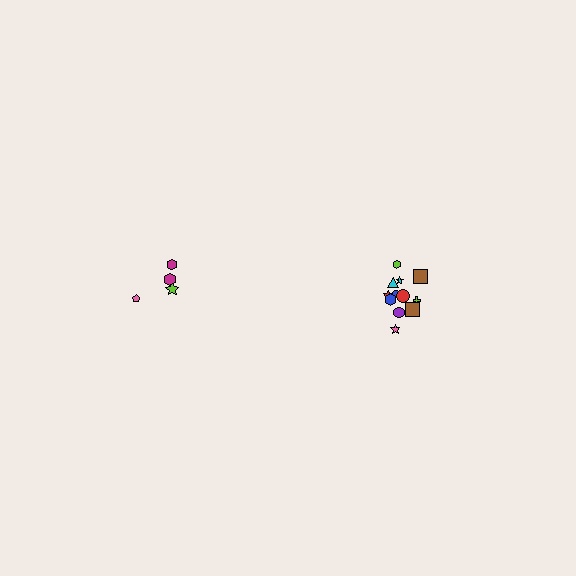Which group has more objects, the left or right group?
The right group.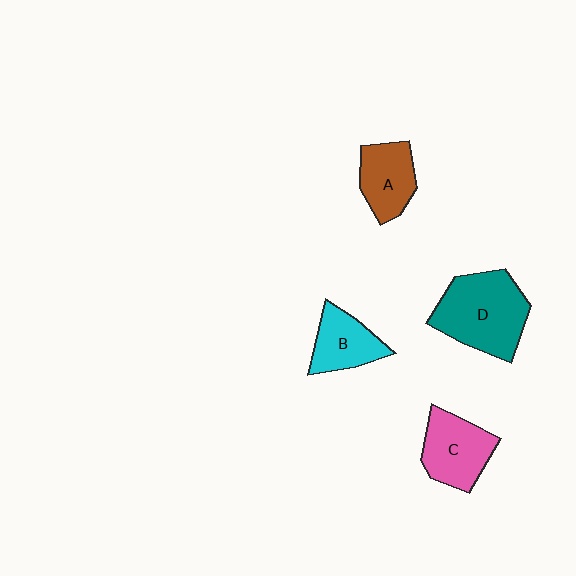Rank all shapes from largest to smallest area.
From largest to smallest: D (teal), C (pink), A (brown), B (cyan).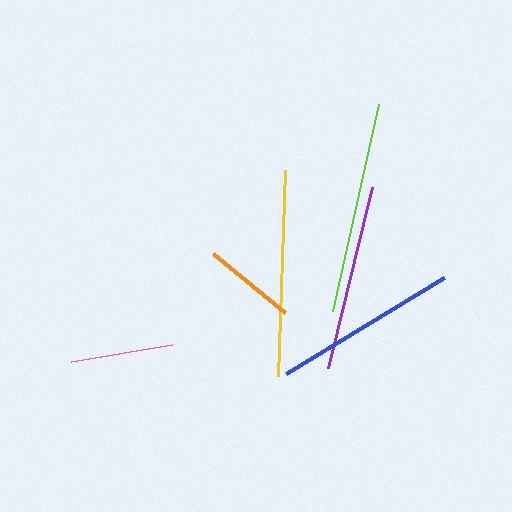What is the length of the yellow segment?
The yellow segment is approximately 206 pixels long.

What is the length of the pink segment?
The pink segment is approximately 102 pixels long.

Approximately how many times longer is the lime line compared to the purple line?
The lime line is approximately 1.1 times the length of the purple line.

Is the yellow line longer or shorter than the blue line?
The yellow line is longer than the blue line.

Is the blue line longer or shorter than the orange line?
The blue line is longer than the orange line.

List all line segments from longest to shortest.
From longest to shortest: lime, yellow, purple, blue, pink, orange.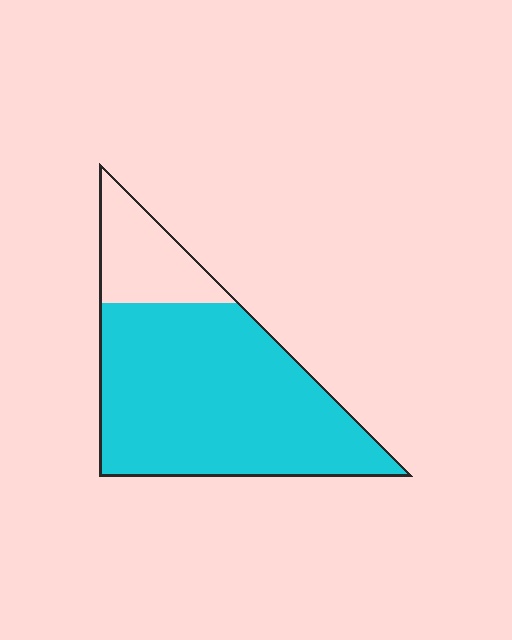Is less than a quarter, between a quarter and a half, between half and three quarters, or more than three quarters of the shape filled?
More than three quarters.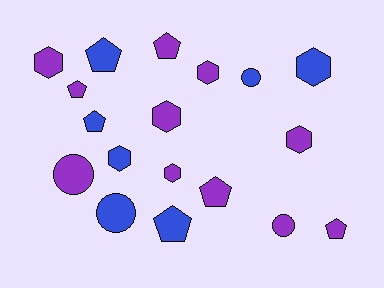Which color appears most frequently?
Purple, with 11 objects.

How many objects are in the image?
There are 18 objects.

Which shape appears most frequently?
Hexagon, with 7 objects.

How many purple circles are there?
There are 2 purple circles.